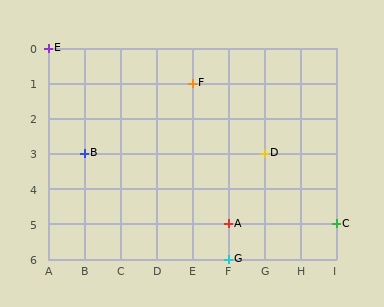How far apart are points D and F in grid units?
Points D and F are 2 columns and 2 rows apart (about 2.8 grid units diagonally).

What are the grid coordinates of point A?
Point A is at grid coordinates (F, 5).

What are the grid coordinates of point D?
Point D is at grid coordinates (G, 3).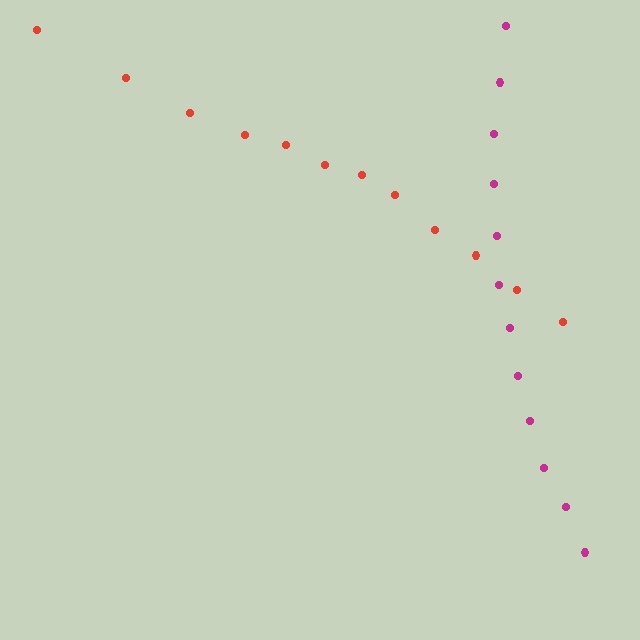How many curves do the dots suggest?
There are 2 distinct paths.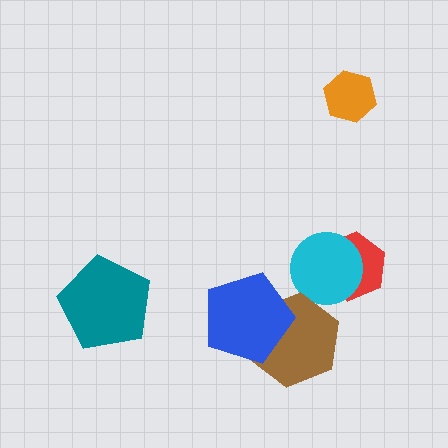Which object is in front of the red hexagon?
The cyan circle is in front of the red hexagon.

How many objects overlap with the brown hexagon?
1 object overlaps with the brown hexagon.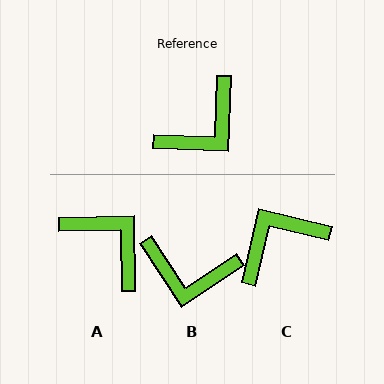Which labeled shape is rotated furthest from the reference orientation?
C, about 169 degrees away.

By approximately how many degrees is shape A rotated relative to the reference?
Approximately 93 degrees counter-clockwise.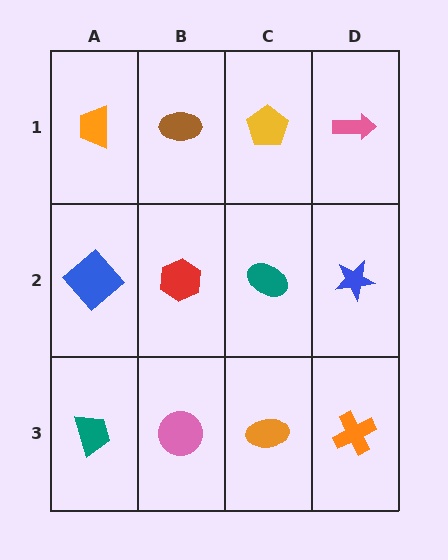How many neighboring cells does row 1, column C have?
3.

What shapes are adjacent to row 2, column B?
A brown ellipse (row 1, column B), a pink circle (row 3, column B), a blue diamond (row 2, column A), a teal ellipse (row 2, column C).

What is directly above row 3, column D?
A blue star.